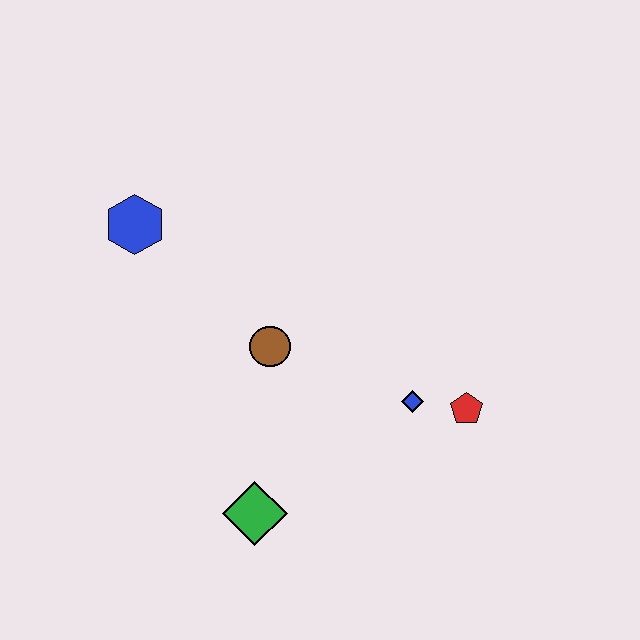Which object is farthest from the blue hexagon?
The red pentagon is farthest from the blue hexagon.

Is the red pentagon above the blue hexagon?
No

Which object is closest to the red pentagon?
The blue diamond is closest to the red pentagon.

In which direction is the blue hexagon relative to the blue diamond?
The blue hexagon is to the left of the blue diamond.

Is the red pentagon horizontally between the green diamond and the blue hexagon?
No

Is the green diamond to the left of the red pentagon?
Yes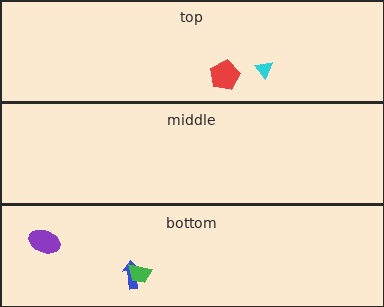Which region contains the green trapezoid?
The bottom region.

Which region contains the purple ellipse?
The bottom region.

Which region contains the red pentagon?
The top region.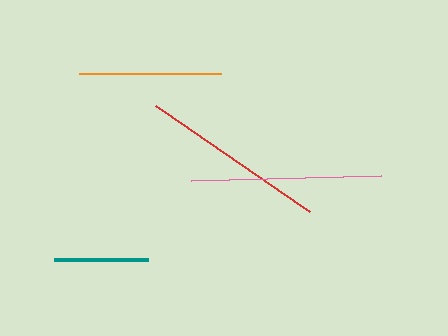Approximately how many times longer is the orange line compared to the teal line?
The orange line is approximately 1.5 times the length of the teal line.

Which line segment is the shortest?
The teal line is the shortest at approximately 94 pixels.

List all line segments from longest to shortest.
From longest to shortest: pink, red, orange, teal.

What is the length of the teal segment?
The teal segment is approximately 94 pixels long.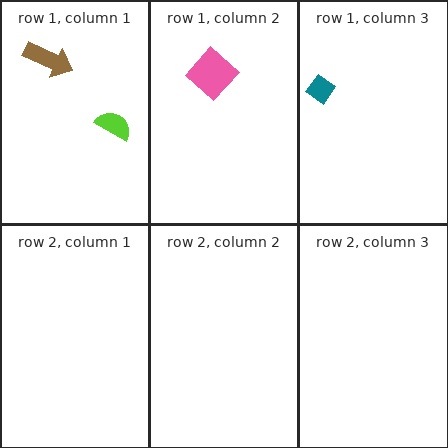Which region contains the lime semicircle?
The row 1, column 1 region.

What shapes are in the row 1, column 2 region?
The pink diamond.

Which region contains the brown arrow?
The row 1, column 1 region.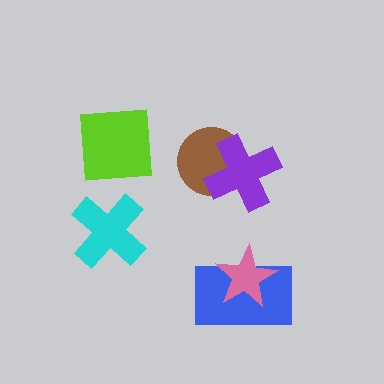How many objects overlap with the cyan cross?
0 objects overlap with the cyan cross.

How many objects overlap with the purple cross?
1 object overlaps with the purple cross.